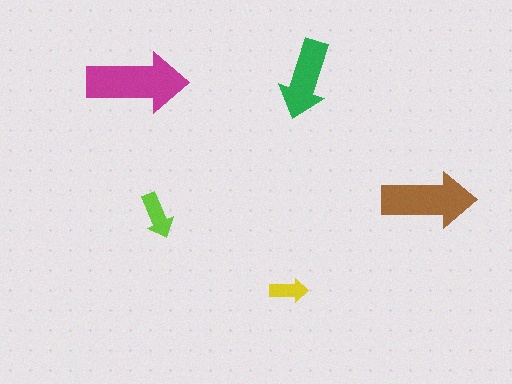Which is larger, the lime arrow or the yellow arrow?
The lime one.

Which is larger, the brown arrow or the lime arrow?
The brown one.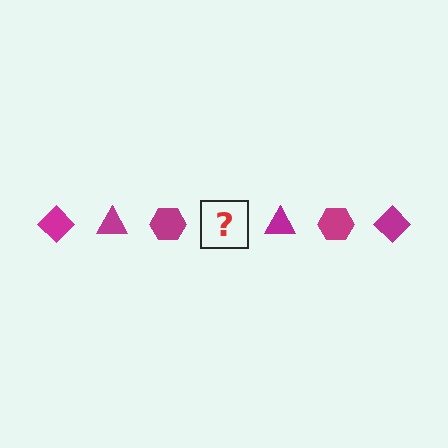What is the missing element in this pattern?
The missing element is a magenta diamond.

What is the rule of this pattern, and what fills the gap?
The rule is that the pattern cycles through diamond, triangle, hexagon shapes in magenta. The gap should be filled with a magenta diamond.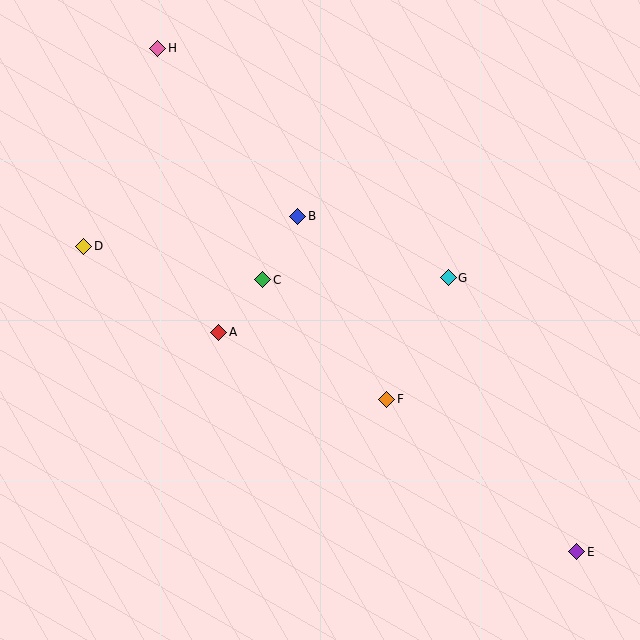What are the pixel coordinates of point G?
Point G is at (448, 278).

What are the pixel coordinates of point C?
Point C is at (263, 280).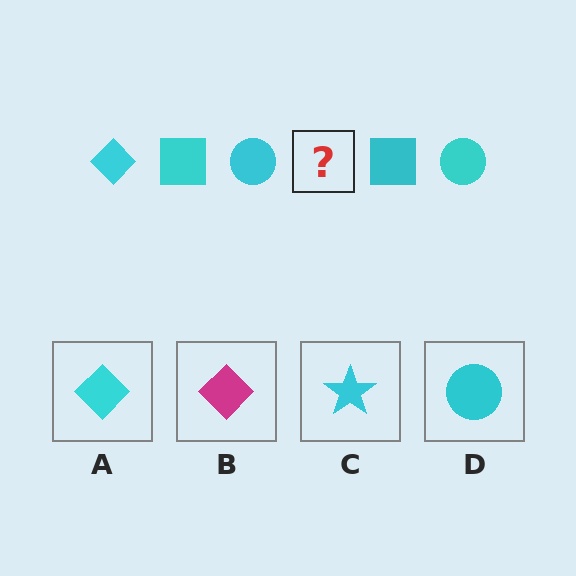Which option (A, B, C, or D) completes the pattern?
A.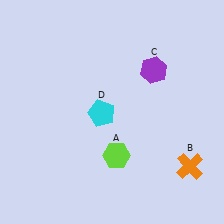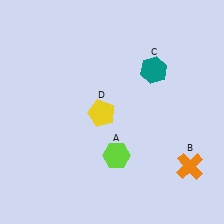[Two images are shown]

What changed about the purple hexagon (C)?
In Image 1, C is purple. In Image 2, it changed to teal.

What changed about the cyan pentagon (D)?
In Image 1, D is cyan. In Image 2, it changed to yellow.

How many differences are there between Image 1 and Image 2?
There are 2 differences between the two images.